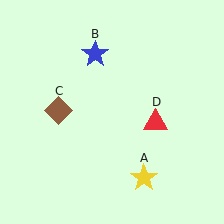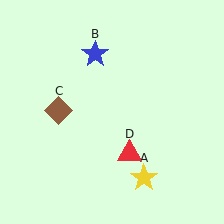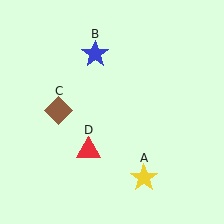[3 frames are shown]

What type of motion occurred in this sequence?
The red triangle (object D) rotated clockwise around the center of the scene.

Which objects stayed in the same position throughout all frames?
Yellow star (object A) and blue star (object B) and brown diamond (object C) remained stationary.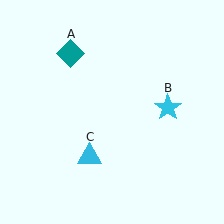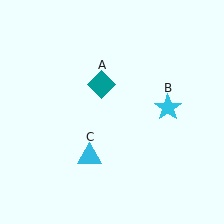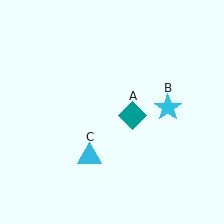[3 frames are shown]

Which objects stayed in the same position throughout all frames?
Cyan star (object B) and cyan triangle (object C) remained stationary.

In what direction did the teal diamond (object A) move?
The teal diamond (object A) moved down and to the right.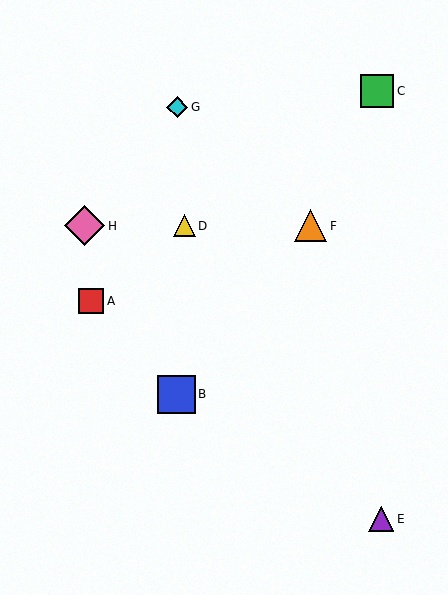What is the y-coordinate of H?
Object H is at y≈226.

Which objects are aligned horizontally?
Objects D, F, H are aligned horizontally.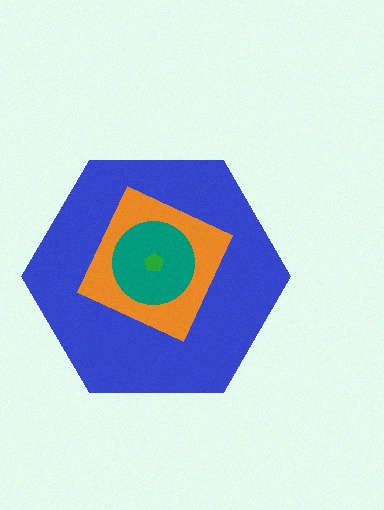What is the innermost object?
The green pentagon.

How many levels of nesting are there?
4.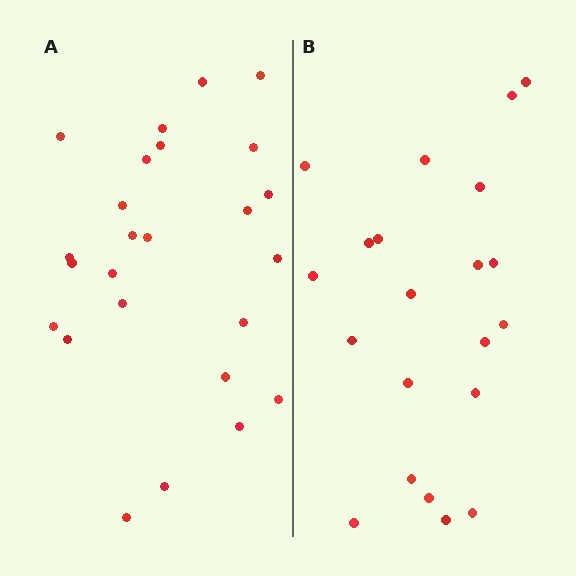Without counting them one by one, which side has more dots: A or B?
Region A (the left region) has more dots.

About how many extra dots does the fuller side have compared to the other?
Region A has about 4 more dots than region B.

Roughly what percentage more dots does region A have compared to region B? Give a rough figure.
About 20% more.